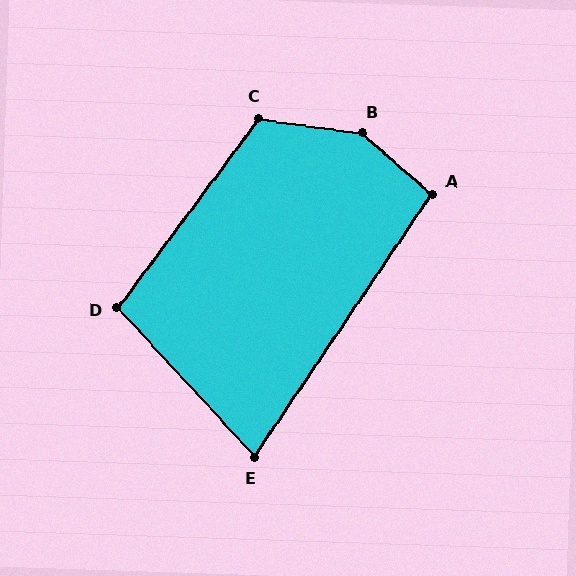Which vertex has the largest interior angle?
B, at approximately 147 degrees.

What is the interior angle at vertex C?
Approximately 119 degrees (obtuse).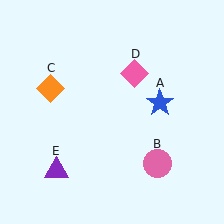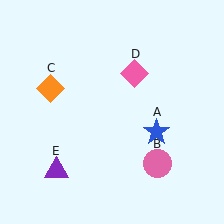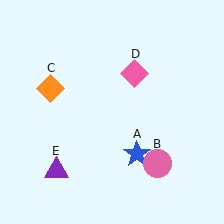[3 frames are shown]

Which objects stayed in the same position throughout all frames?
Pink circle (object B) and orange diamond (object C) and pink diamond (object D) and purple triangle (object E) remained stationary.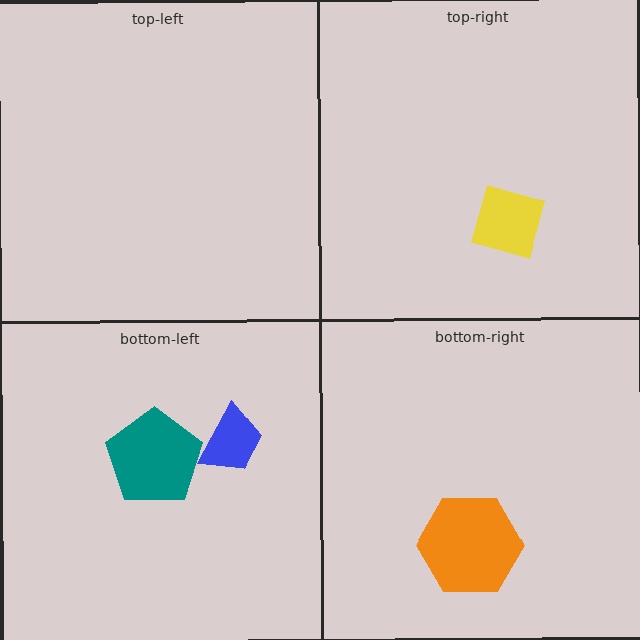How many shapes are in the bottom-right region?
1.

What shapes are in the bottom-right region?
The orange hexagon.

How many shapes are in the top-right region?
1.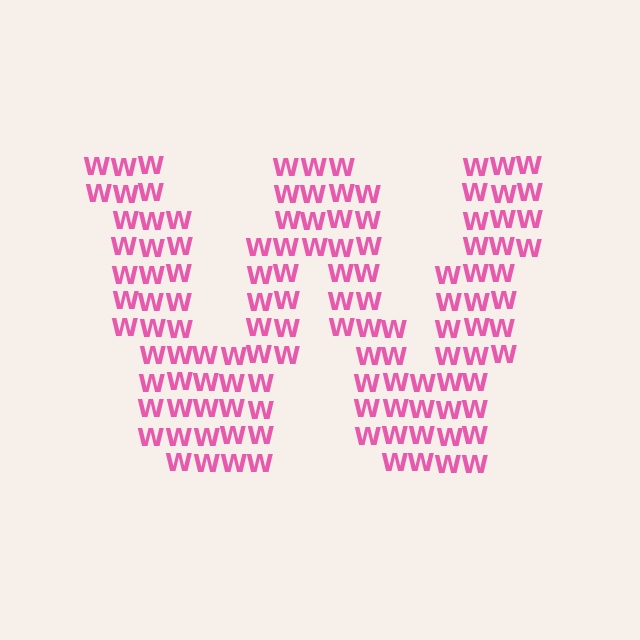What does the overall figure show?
The overall figure shows the letter W.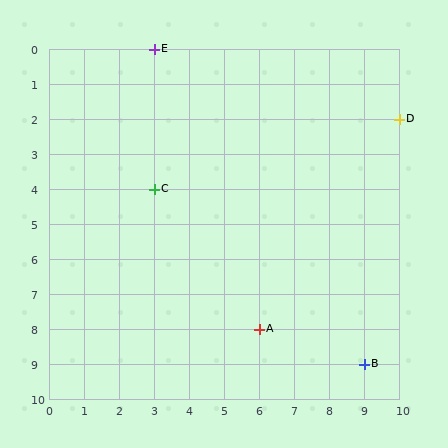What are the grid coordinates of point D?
Point D is at grid coordinates (10, 2).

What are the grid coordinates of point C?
Point C is at grid coordinates (3, 4).